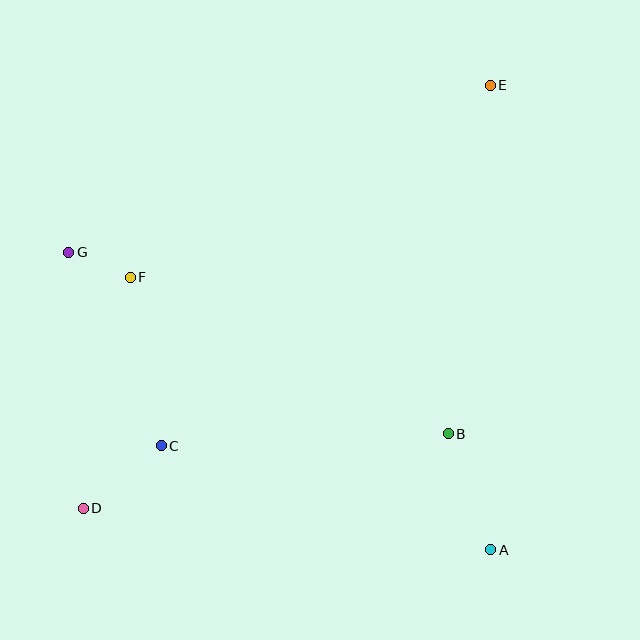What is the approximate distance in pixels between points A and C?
The distance between A and C is approximately 345 pixels.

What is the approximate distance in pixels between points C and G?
The distance between C and G is approximately 215 pixels.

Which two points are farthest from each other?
Points D and E are farthest from each other.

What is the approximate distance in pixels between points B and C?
The distance between B and C is approximately 287 pixels.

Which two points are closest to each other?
Points F and G are closest to each other.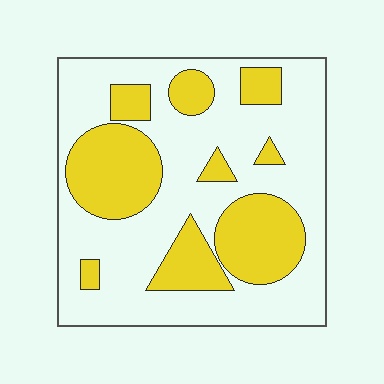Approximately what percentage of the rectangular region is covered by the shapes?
Approximately 35%.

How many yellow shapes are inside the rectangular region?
9.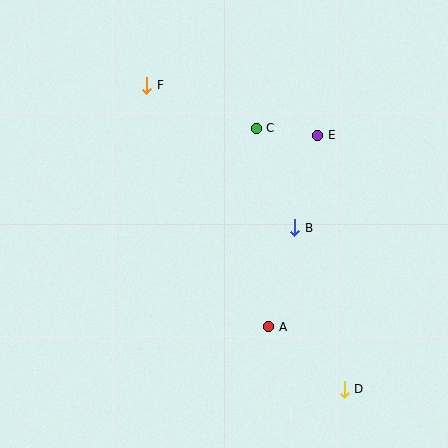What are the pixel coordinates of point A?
Point A is at (269, 327).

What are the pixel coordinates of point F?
Point F is at (147, 85).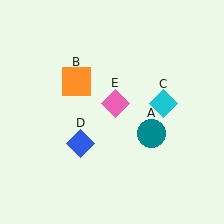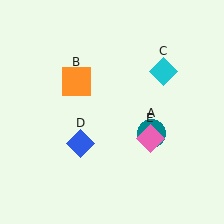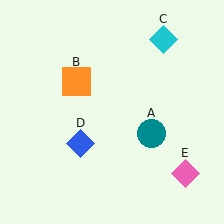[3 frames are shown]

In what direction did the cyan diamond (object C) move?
The cyan diamond (object C) moved up.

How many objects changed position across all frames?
2 objects changed position: cyan diamond (object C), pink diamond (object E).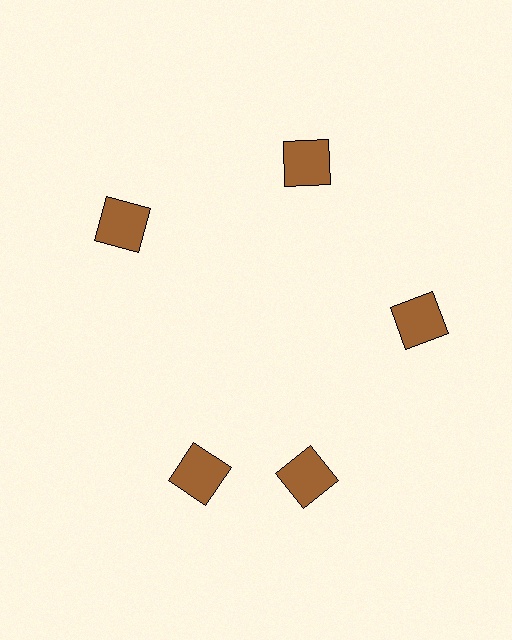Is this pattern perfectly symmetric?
No. The 5 brown squares are arranged in a ring, but one element near the 8 o'clock position is rotated out of alignment along the ring, breaking the 5-fold rotational symmetry.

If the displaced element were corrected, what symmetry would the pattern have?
It would have 5-fold rotational symmetry — the pattern would map onto itself every 72 degrees.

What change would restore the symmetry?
The symmetry would be restored by rotating it back into even spacing with its neighbors so that all 5 squares sit at equal angles and equal distance from the center.